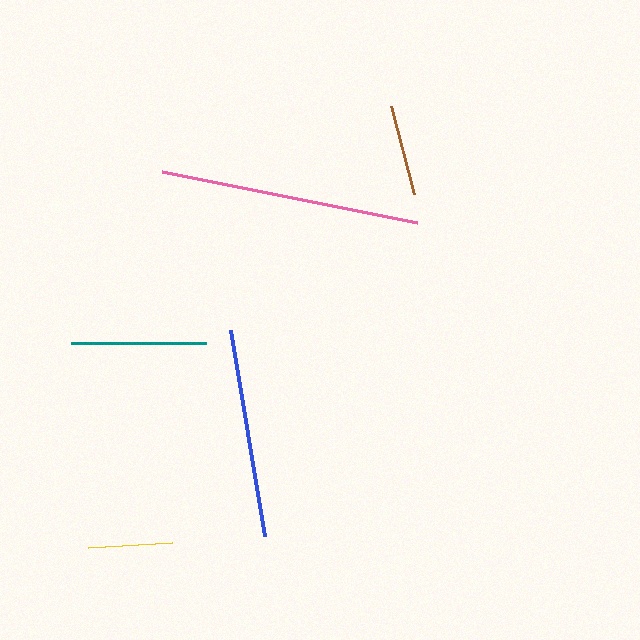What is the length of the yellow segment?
The yellow segment is approximately 84 pixels long.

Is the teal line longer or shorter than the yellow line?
The teal line is longer than the yellow line.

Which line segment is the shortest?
The yellow line is the shortest at approximately 84 pixels.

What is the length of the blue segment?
The blue segment is approximately 209 pixels long.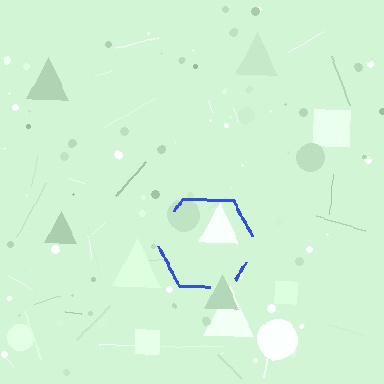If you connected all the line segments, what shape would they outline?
They would outline a hexagon.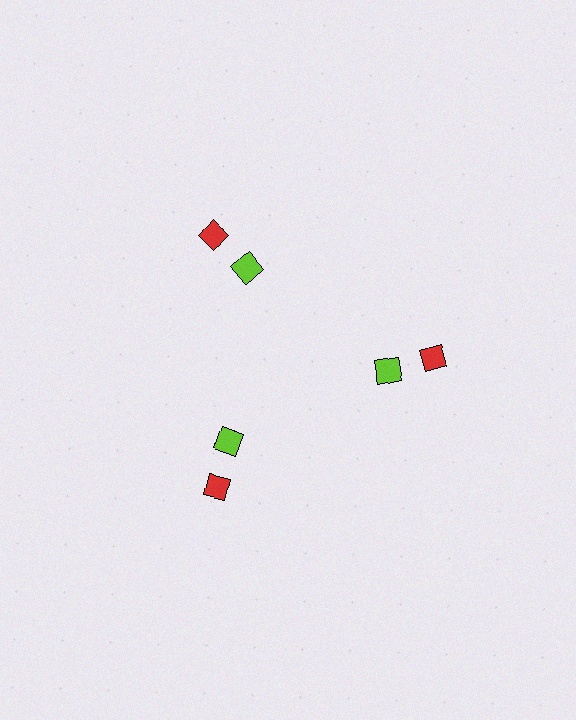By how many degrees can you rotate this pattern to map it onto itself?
The pattern maps onto itself every 120 degrees of rotation.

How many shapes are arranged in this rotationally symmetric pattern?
There are 6 shapes, arranged in 3 groups of 2.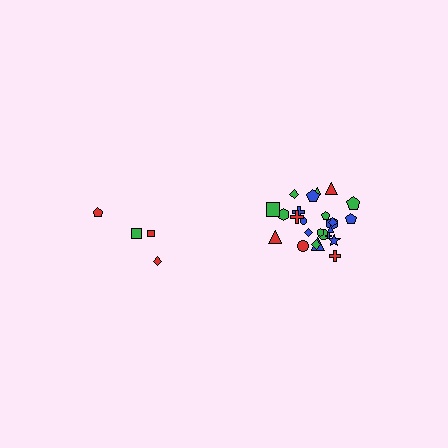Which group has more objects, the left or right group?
The right group.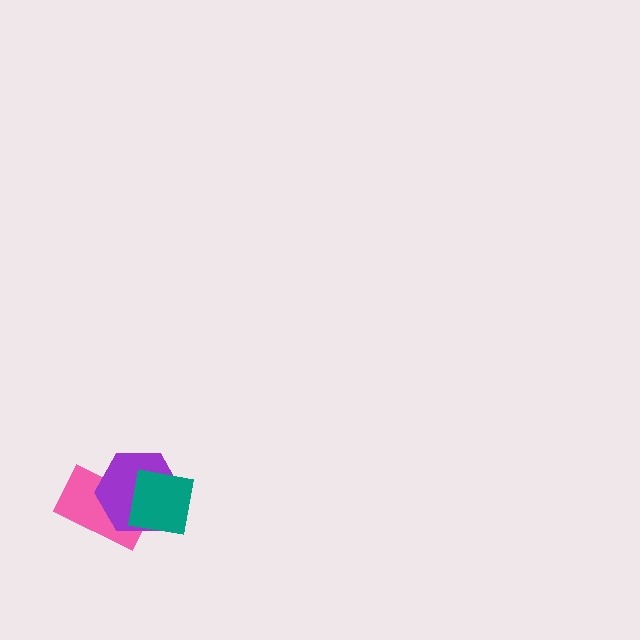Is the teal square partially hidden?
No, no other shape covers it.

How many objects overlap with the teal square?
2 objects overlap with the teal square.